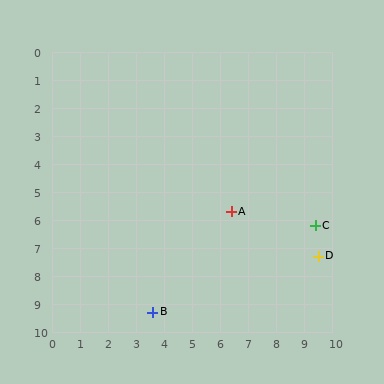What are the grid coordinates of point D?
Point D is at approximately (9.5, 7.3).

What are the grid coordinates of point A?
Point A is at approximately (6.4, 5.7).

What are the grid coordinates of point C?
Point C is at approximately (9.4, 6.2).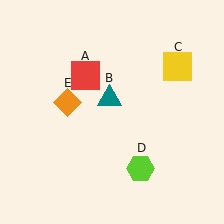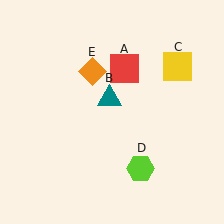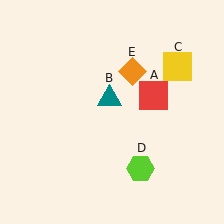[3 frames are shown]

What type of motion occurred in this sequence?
The red square (object A), orange diamond (object E) rotated clockwise around the center of the scene.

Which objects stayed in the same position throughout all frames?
Teal triangle (object B) and yellow square (object C) and lime hexagon (object D) remained stationary.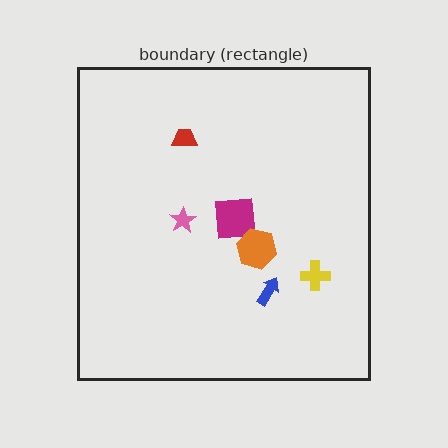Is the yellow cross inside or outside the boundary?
Inside.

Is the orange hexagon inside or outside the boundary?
Inside.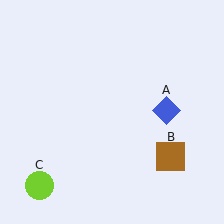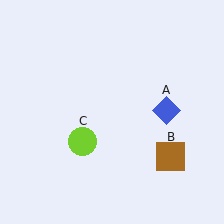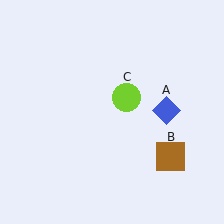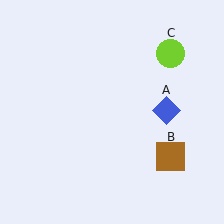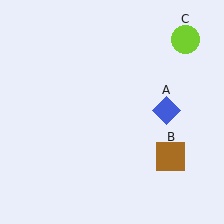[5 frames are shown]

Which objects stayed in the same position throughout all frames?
Blue diamond (object A) and brown square (object B) remained stationary.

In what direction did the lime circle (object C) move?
The lime circle (object C) moved up and to the right.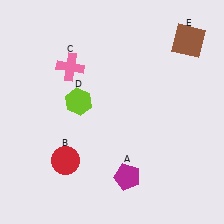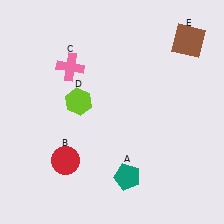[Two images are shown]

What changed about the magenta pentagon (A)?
In Image 1, A is magenta. In Image 2, it changed to teal.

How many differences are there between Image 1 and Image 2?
There is 1 difference between the two images.